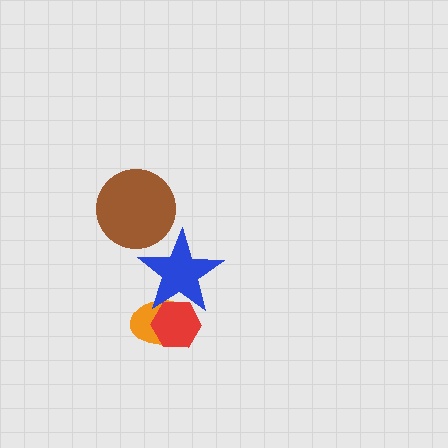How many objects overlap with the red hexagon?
2 objects overlap with the red hexagon.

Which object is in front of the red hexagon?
The blue star is in front of the red hexagon.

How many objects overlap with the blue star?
2 objects overlap with the blue star.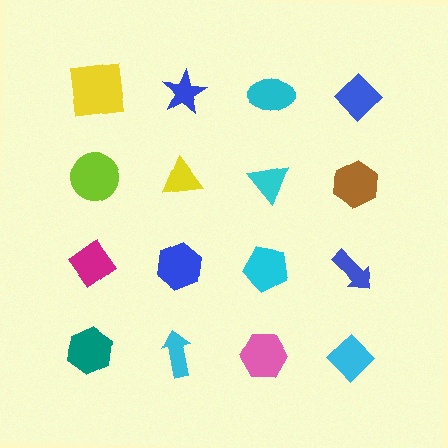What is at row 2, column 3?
A cyan triangle.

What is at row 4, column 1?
A teal hexagon.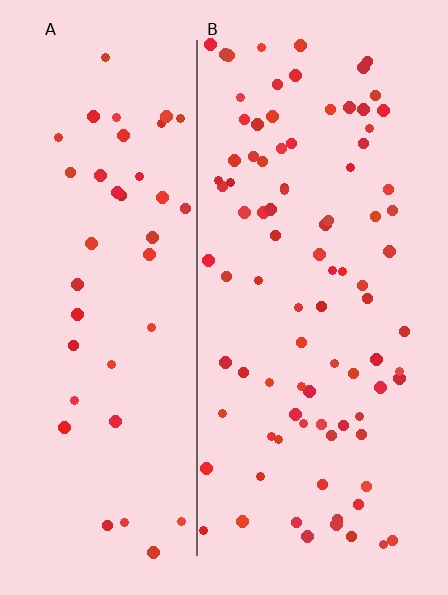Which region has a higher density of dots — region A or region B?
B (the right).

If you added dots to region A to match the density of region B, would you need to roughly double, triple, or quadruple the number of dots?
Approximately double.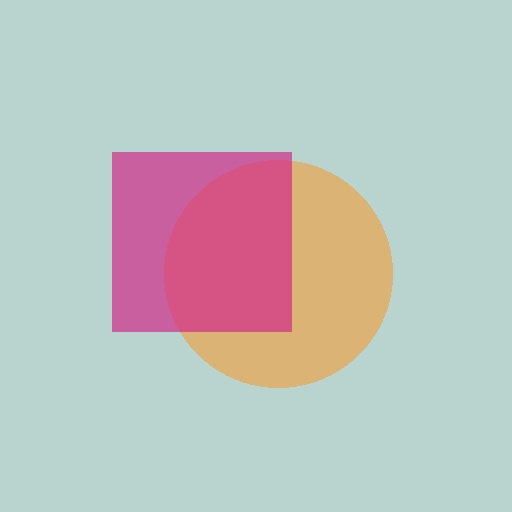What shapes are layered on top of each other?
The layered shapes are: an orange circle, a magenta square.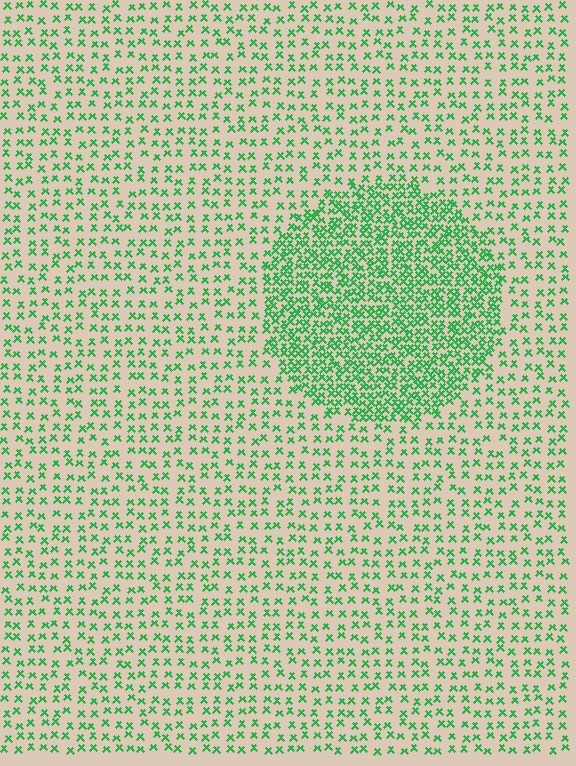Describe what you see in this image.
The image contains small green elements arranged at two different densities. A circle-shaped region is visible where the elements are more densely packed than the surrounding area.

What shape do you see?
I see a circle.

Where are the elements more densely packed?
The elements are more densely packed inside the circle boundary.